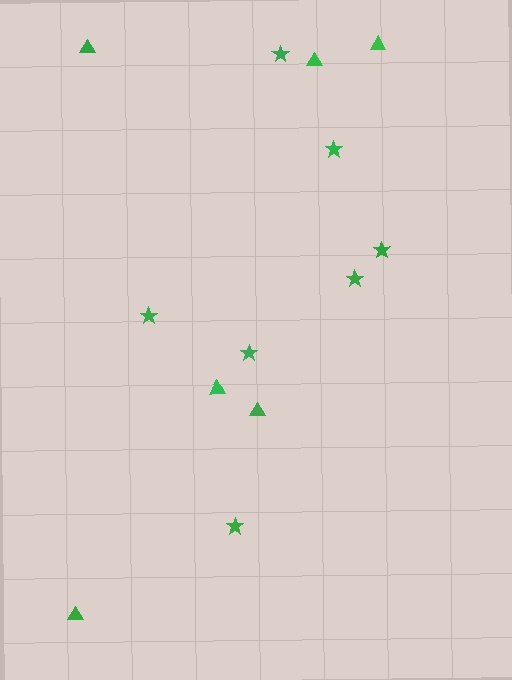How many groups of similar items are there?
There are 2 groups: one group of stars (7) and one group of triangles (6).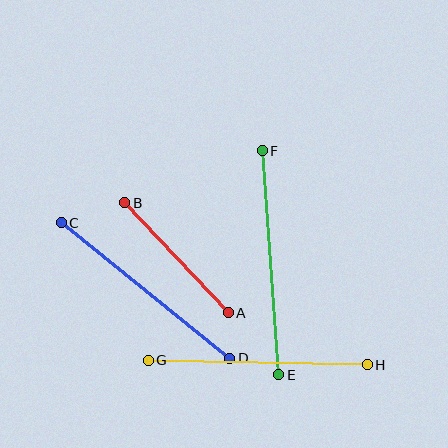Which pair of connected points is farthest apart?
Points E and F are farthest apart.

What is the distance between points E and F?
The distance is approximately 225 pixels.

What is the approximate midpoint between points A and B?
The midpoint is at approximately (177, 258) pixels.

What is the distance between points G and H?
The distance is approximately 219 pixels.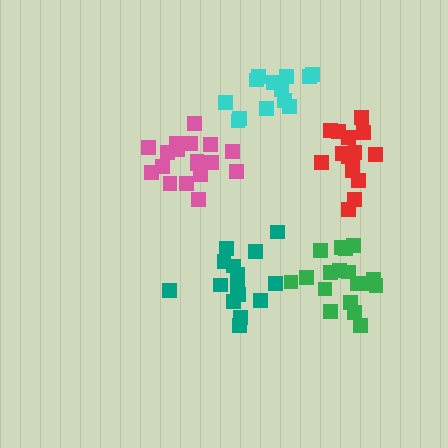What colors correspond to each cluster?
The clusters are colored: pink, cyan, teal, green, red.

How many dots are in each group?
Group 1: 18 dots, Group 2: 13 dots, Group 3: 16 dots, Group 4: 18 dots, Group 5: 15 dots (80 total).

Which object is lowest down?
The green cluster is bottommost.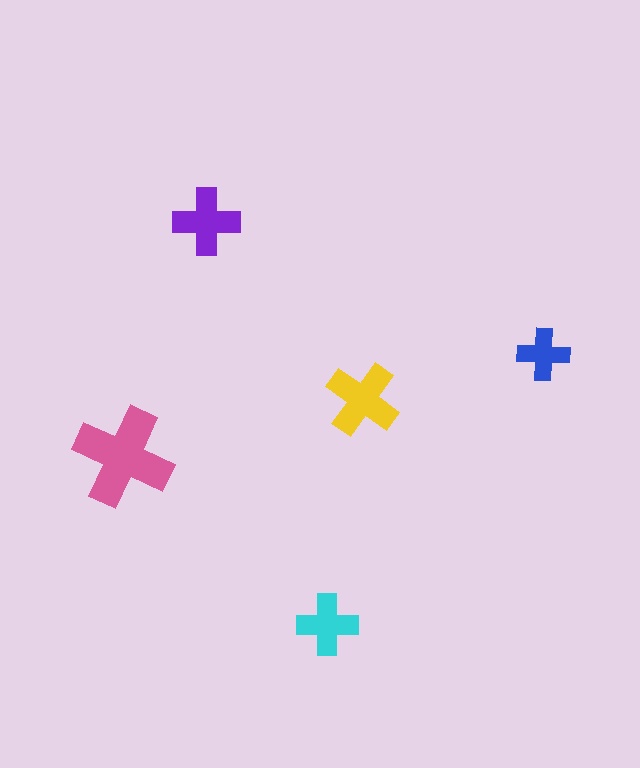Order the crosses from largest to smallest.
the pink one, the yellow one, the purple one, the cyan one, the blue one.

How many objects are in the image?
There are 5 objects in the image.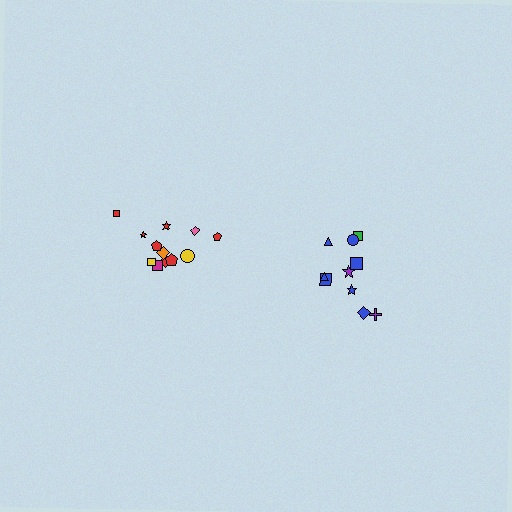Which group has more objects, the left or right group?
The left group.